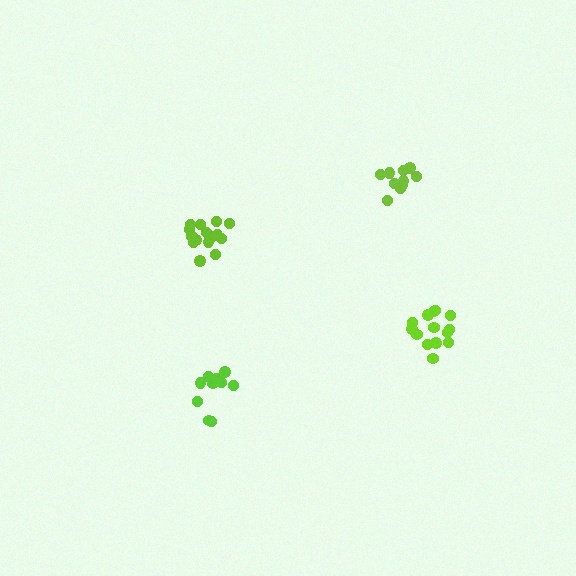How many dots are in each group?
Group 1: 10 dots, Group 2: 16 dots, Group 3: 11 dots, Group 4: 14 dots (51 total).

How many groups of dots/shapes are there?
There are 4 groups.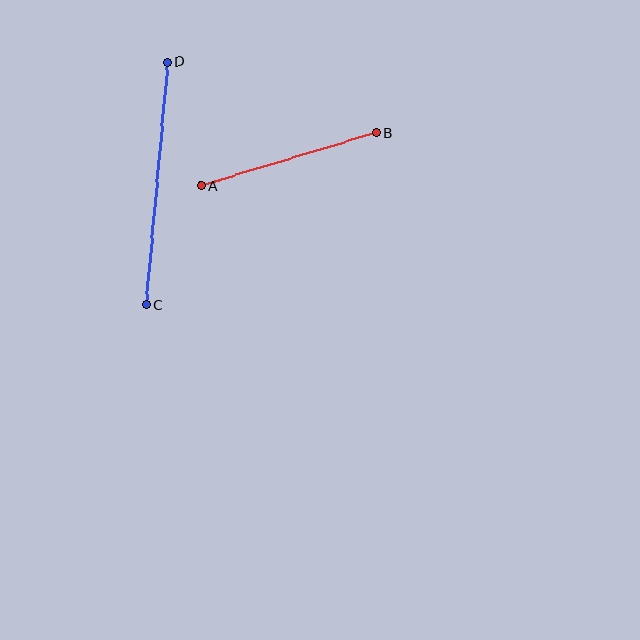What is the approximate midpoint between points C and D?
The midpoint is at approximately (157, 184) pixels.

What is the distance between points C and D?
The distance is approximately 244 pixels.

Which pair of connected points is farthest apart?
Points C and D are farthest apart.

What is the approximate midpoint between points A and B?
The midpoint is at approximately (288, 159) pixels.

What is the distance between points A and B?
The distance is approximately 183 pixels.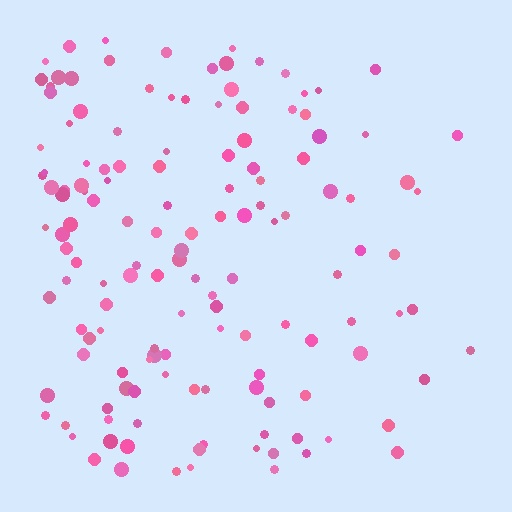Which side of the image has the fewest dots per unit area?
The right.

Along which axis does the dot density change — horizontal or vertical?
Horizontal.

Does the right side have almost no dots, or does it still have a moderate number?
Still a moderate number, just noticeably fewer than the left.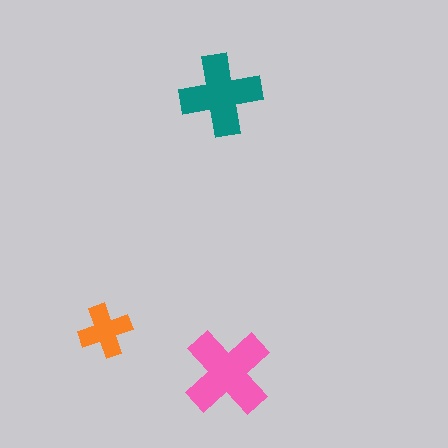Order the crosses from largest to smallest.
the pink one, the teal one, the orange one.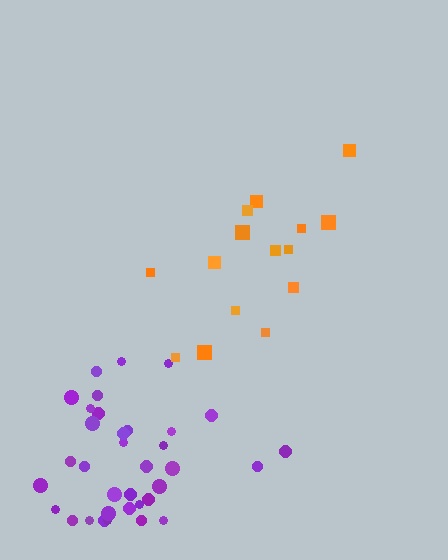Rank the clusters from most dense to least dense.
purple, orange.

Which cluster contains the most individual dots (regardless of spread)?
Purple (35).